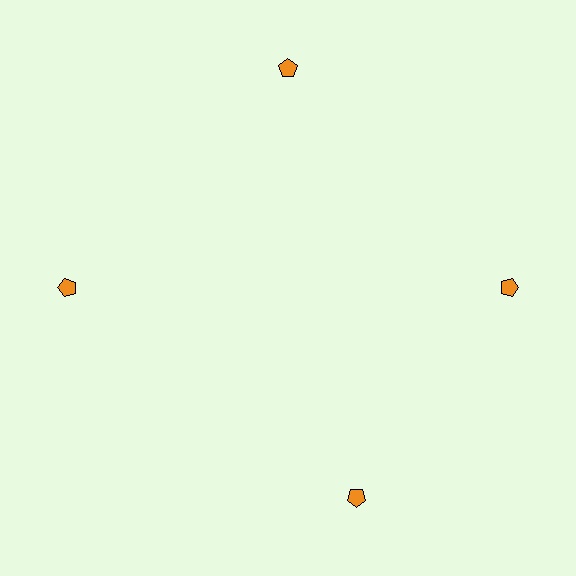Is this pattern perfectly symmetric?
No. The 4 orange pentagons are arranged in a ring, but one element near the 6 o'clock position is rotated out of alignment along the ring, breaking the 4-fold rotational symmetry.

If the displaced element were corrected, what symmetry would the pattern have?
It would have 4-fold rotational symmetry — the pattern would map onto itself every 90 degrees.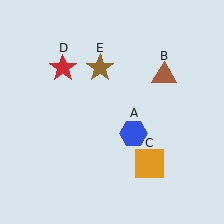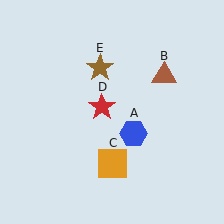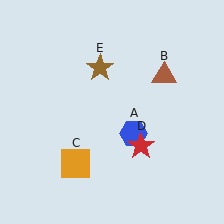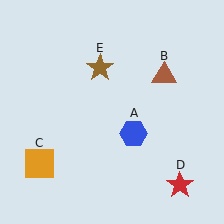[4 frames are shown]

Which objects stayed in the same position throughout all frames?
Blue hexagon (object A) and brown triangle (object B) and brown star (object E) remained stationary.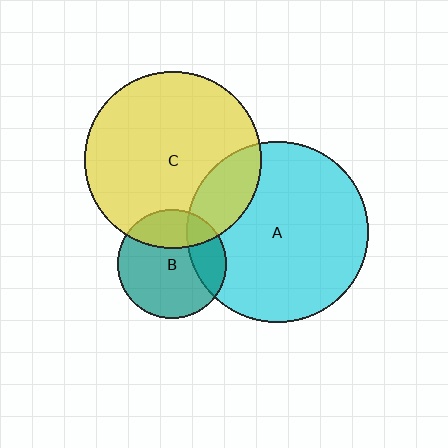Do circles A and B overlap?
Yes.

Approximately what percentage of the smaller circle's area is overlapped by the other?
Approximately 25%.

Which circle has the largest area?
Circle A (cyan).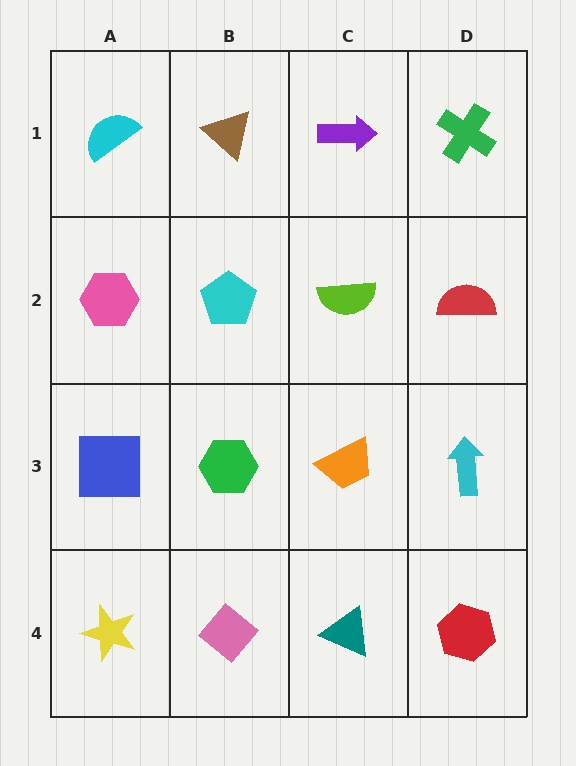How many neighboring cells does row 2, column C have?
4.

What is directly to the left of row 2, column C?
A cyan pentagon.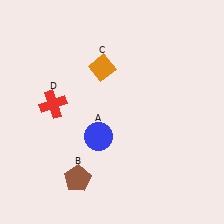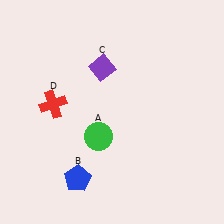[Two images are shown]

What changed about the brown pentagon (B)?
In Image 1, B is brown. In Image 2, it changed to blue.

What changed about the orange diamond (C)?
In Image 1, C is orange. In Image 2, it changed to purple.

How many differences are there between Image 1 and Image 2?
There are 3 differences between the two images.